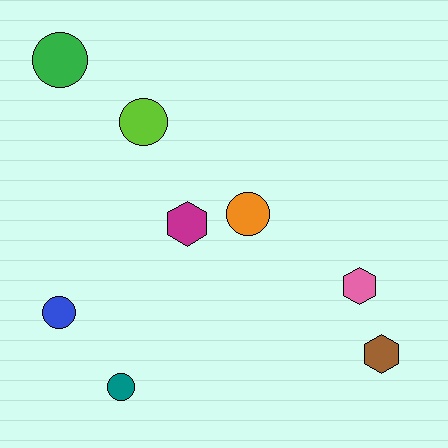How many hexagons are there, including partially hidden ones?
There are 3 hexagons.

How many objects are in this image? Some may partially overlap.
There are 8 objects.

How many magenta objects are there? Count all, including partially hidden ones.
There is 1 magenta object.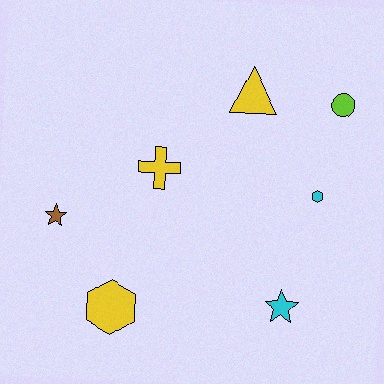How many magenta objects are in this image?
There are no magenta objects.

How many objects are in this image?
There are 7 objects.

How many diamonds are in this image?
There are no diamonds.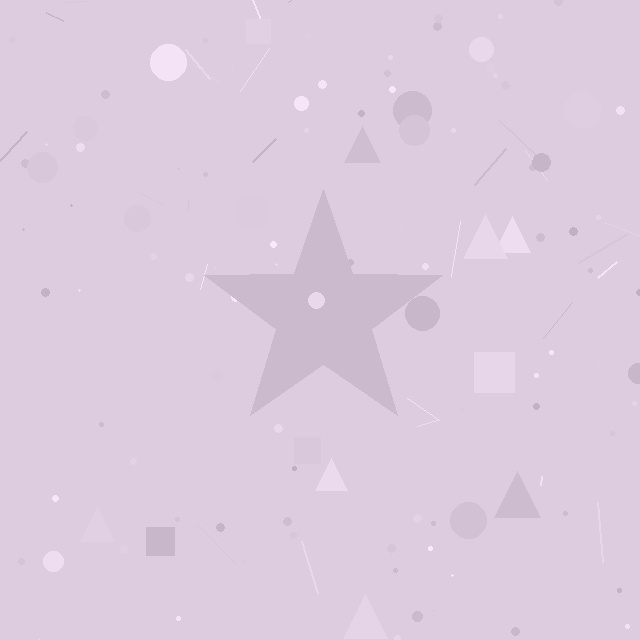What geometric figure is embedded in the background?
A star is embedded in the background.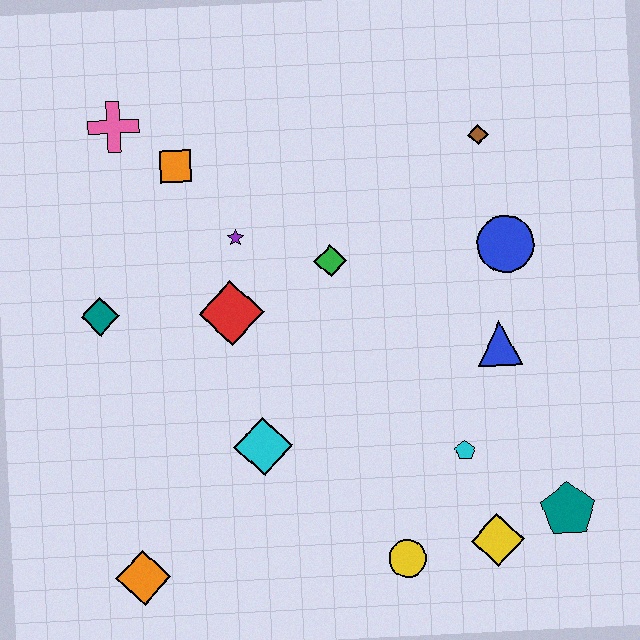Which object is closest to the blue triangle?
The blue circle is closest to the blue triangle.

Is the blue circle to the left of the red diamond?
No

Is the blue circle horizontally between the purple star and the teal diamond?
No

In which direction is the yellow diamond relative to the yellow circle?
The yellow diamond is to the right of the yellow circle.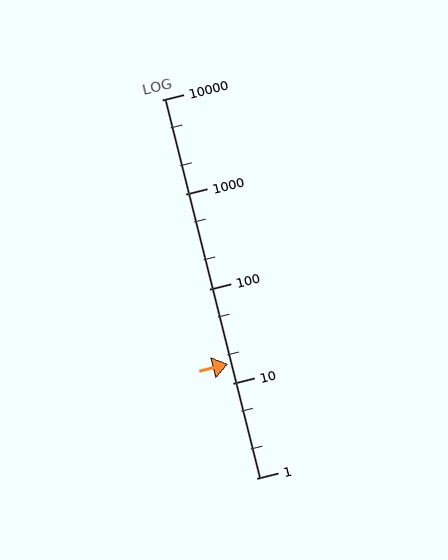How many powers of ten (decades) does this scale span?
The scale spans 4 decades, from 1 to 10000.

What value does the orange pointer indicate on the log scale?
The pointer indicates approximately 16.